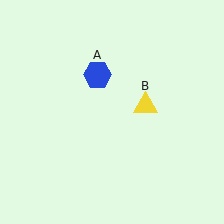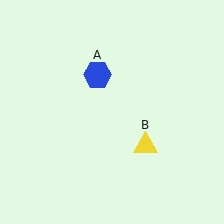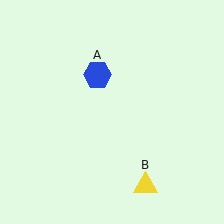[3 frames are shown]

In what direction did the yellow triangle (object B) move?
The yellow triangle (object B) moved down.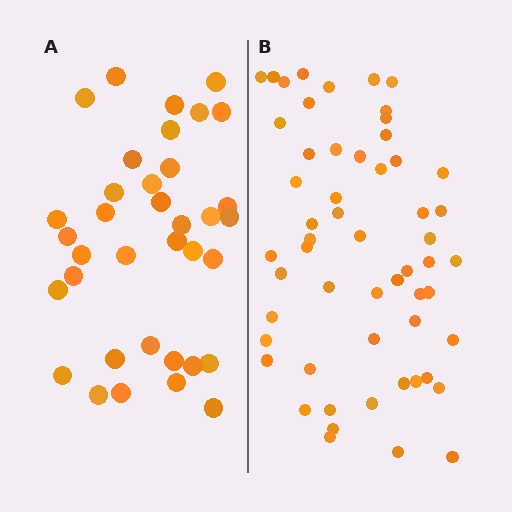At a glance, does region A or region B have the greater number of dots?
Region B (the right region) has more dots.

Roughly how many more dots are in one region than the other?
Region B has approximately 20 more dots than region A.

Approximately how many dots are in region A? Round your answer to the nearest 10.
About 40 dots. (The exact count is 36, which rounds to 40.)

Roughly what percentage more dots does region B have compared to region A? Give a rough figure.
About 55% more.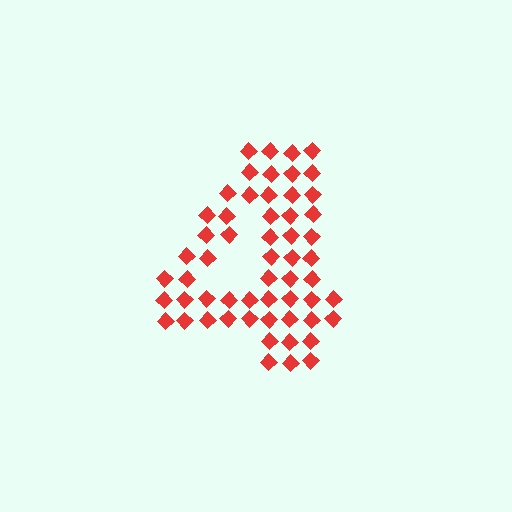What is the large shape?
The large shape is the digit 4.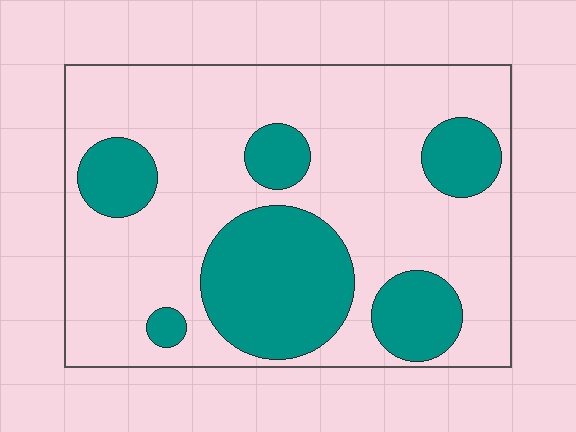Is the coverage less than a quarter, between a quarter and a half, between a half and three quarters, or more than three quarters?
Between a quarter and a half.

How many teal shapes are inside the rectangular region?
6.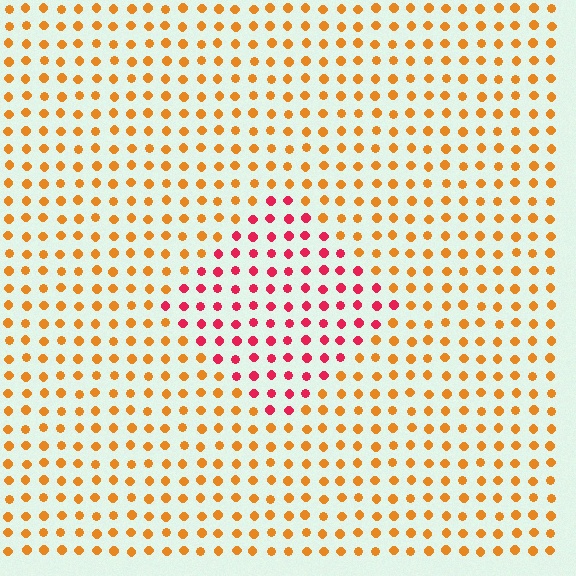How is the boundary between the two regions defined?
The boundary is defined purely by a slight shift in hue (about 47 degrees). Spacing, size, and orientation are identical on both sides.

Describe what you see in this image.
The image is filled with small orange elements in a uniform arrangement. A diamond-shaped region is visible where the elements are tinted to a slightly different hue, forming a subtle color boundary.